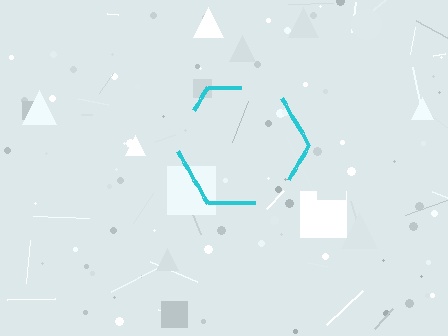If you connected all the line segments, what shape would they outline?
They would outline a hexagon.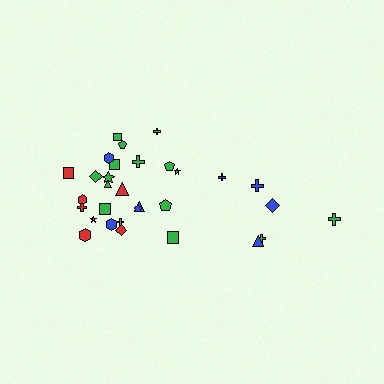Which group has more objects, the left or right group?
The left group.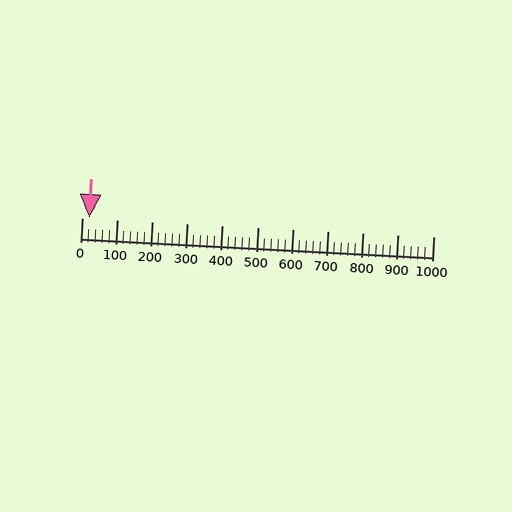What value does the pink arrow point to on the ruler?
The pink arrow points to approximately 20.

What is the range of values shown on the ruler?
The ruler shows values from 0 to 1000.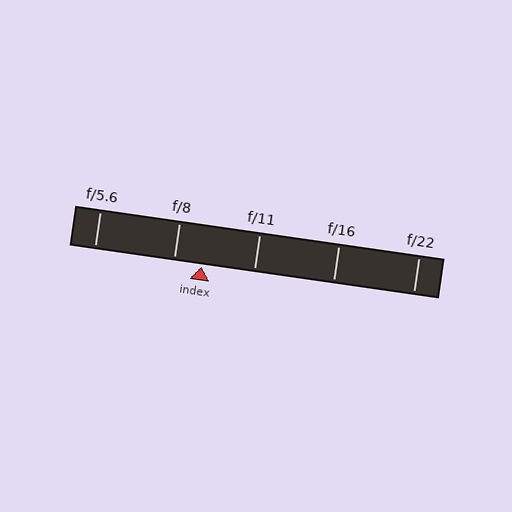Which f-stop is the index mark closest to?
The index mark is closest to f/8.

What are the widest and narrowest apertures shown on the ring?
The widest aperture shown is f/5.6 and the narrowest is f/22.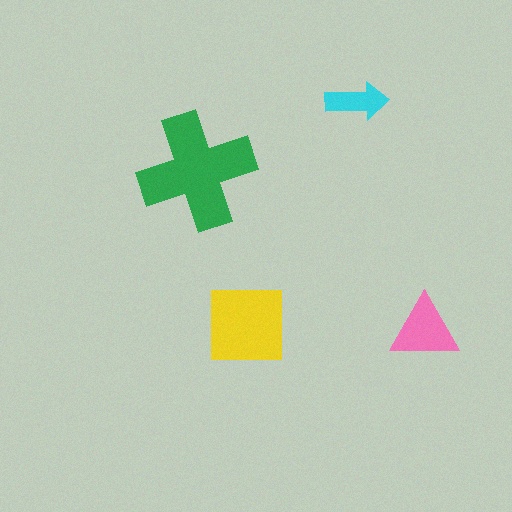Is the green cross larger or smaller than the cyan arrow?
Larger.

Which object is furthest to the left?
The green cross is leftmost.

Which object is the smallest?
The cyan arrow.